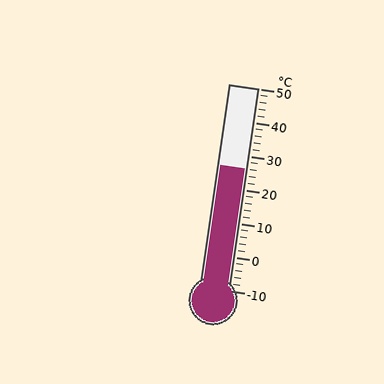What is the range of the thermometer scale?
The thermometer scale ranges from -10°C to 50°C.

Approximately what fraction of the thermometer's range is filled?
The thermometer is filled to approximately 60% of its range.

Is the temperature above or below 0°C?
The temperature is above 0°C.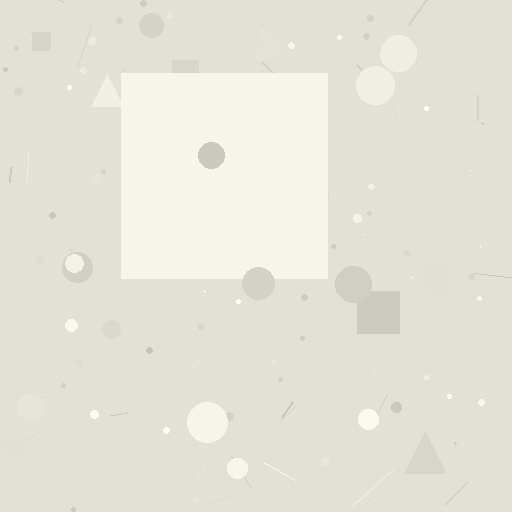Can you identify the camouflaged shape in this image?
The camouflaged shape is a square.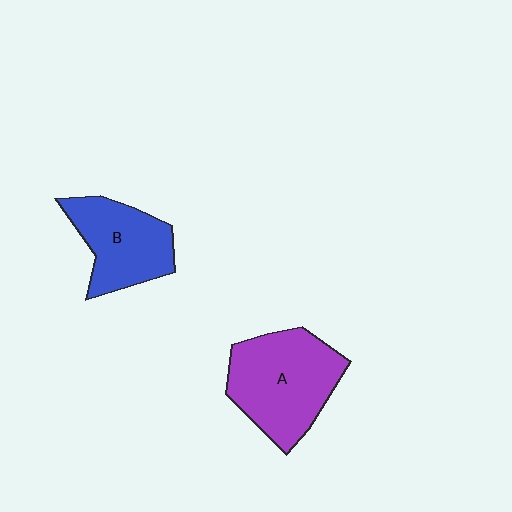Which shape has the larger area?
Shape A (purple).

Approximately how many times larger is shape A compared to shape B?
Approximately 1.3 times.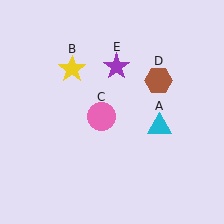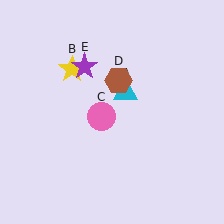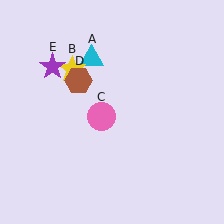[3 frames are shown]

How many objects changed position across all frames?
3 objects changed position: cyan triangle (object A), brown hexagon (object D), purple star (object E).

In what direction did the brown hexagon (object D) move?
The brown hexagon (object D) moved left.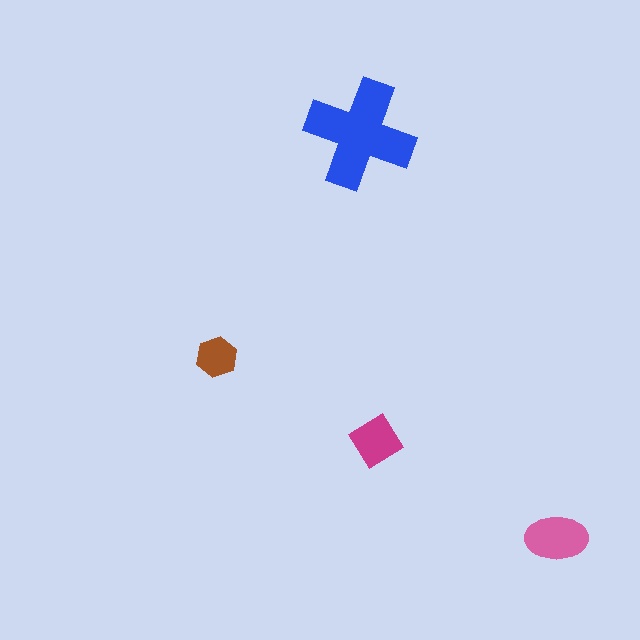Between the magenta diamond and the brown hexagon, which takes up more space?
The magenta diamond.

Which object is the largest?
The blue cross.